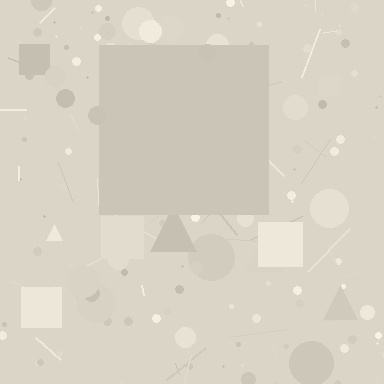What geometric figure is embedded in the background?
A square is embedded in the background.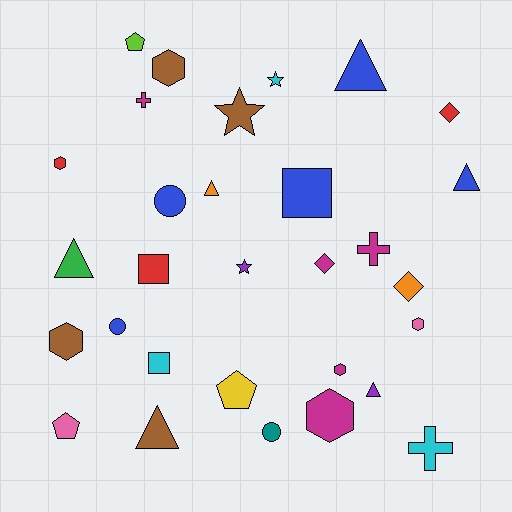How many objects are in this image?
There are 30 objects.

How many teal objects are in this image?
There is 1 teal object.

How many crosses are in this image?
There are 3 crosses.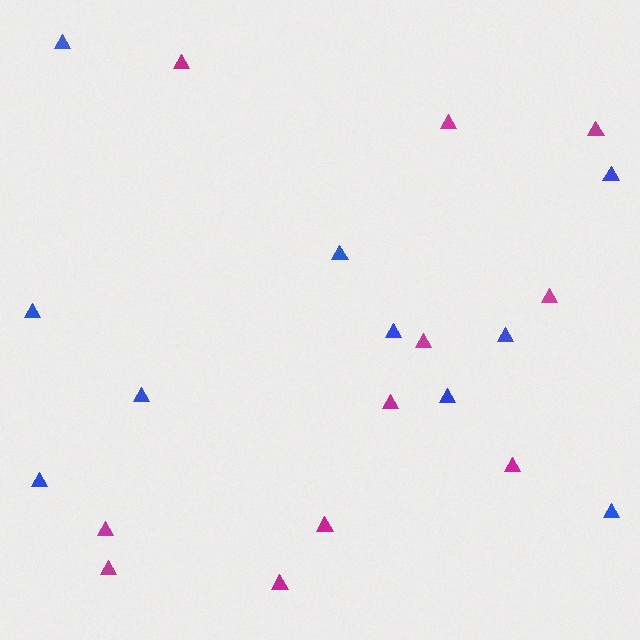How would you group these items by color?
There are 2 groups: one group of blue triangles (10) and one group of magenta triangles (11).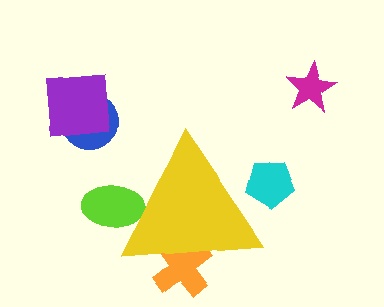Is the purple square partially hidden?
No, the purple square is fully visible.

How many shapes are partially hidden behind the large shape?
3 shapes are partially hidden.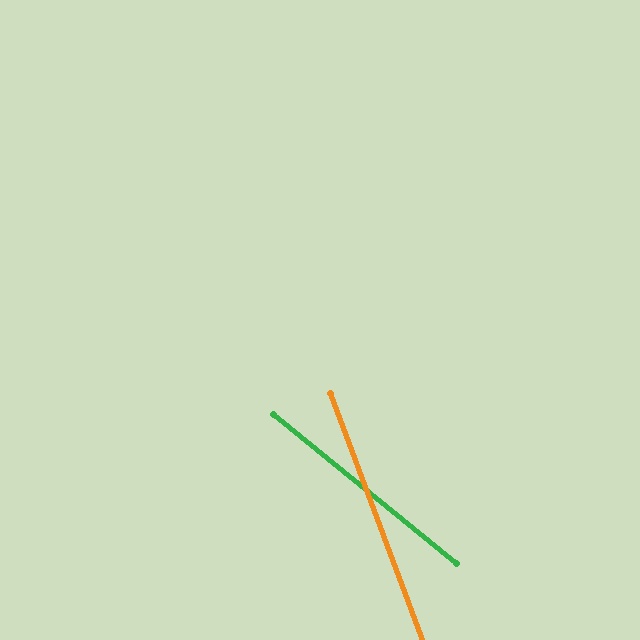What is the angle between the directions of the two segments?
Approximately 30 degrees.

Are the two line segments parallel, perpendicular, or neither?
Neither parallel nor perpendicular — they differ by about 30°.